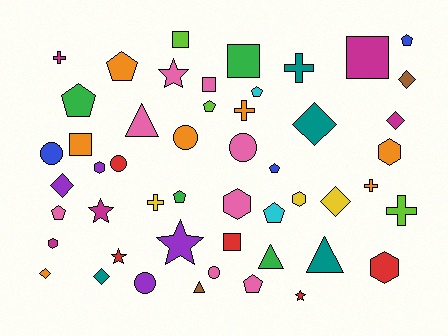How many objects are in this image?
There are 50 objects.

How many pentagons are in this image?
There are 10 pentagons.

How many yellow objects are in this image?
There are 3 yellow objects.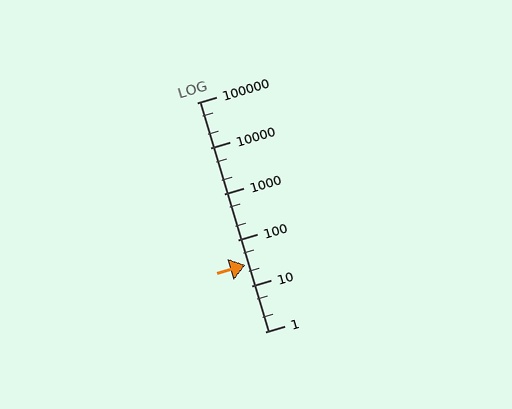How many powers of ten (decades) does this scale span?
The scale spans 5 decades, from 1 to 100000.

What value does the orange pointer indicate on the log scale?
The pointer indicates approximately 28.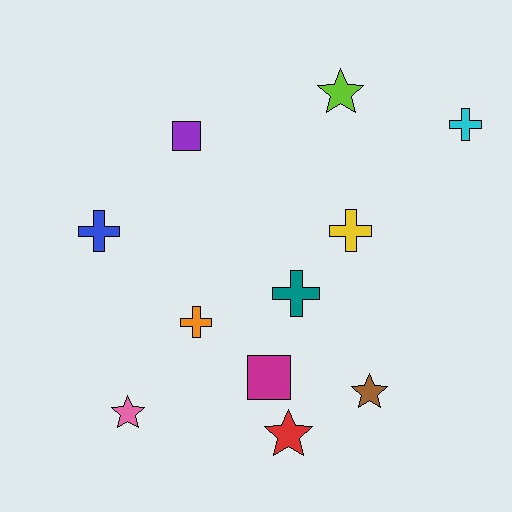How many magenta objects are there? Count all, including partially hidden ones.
There is 1 magenta object.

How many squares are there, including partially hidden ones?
There are 2 squares.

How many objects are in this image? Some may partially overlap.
There are 11 objects.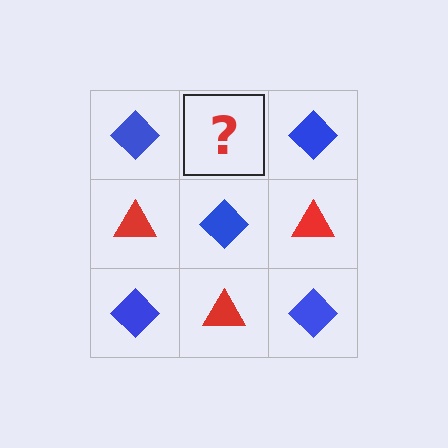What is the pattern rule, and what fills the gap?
The rule is that it alternates blue diamond and red triangle in a checkerboard pattern. The gap should be filled with a red triangle.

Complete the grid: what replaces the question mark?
The question mark should be replaced with a red triangle.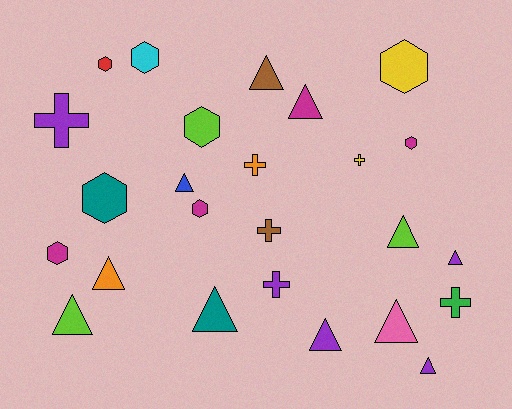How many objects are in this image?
There are 25 objects.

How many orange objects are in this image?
There are 2 orange objects.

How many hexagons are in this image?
There are 8 hexagons.